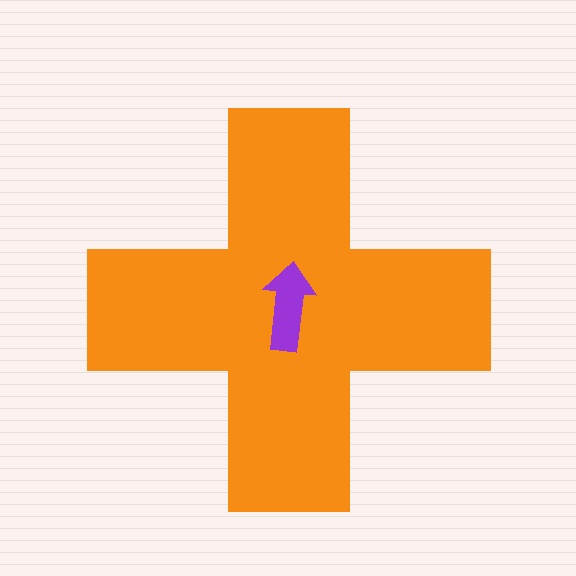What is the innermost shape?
The purple arrow.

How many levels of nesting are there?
2.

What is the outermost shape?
The orange cross.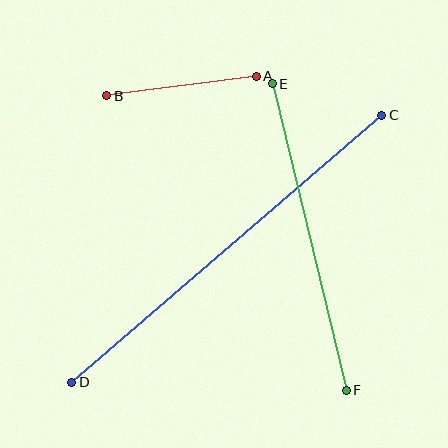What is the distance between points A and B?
The distance is approximately 151 pixels.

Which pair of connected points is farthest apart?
Points C and D are farthest apart.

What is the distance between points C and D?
The distance is approximately 409 pixels.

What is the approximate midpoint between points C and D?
The midpoint is at approximately (227, 249) pixels.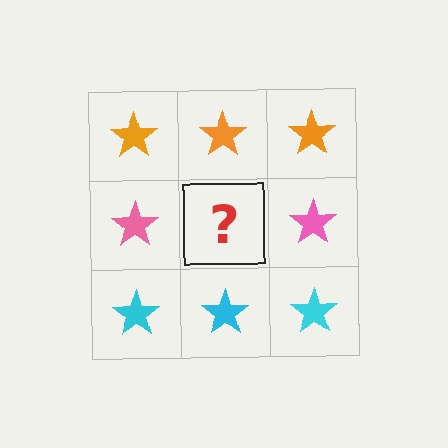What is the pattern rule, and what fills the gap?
The rule is that each row has a consistent color. The gap should be filled with a pink star.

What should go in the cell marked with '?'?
The missing cell should contain a pink star.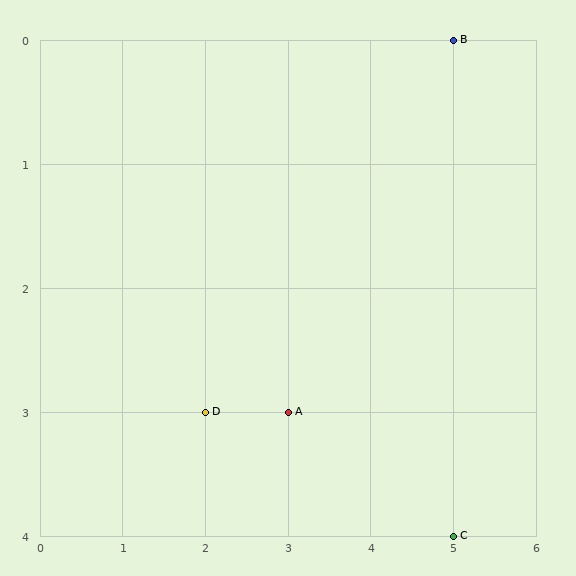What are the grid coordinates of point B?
Point B is at grid coordinates (5, 0).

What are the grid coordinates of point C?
Point C is at grid coordinates (5, 4).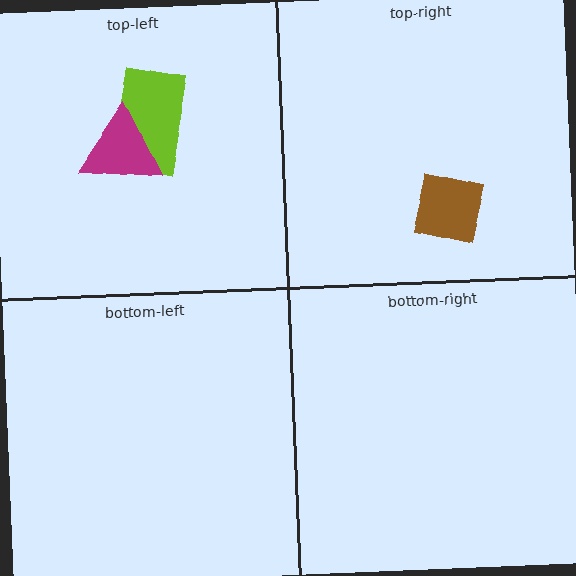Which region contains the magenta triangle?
The top-left region.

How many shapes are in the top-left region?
2.